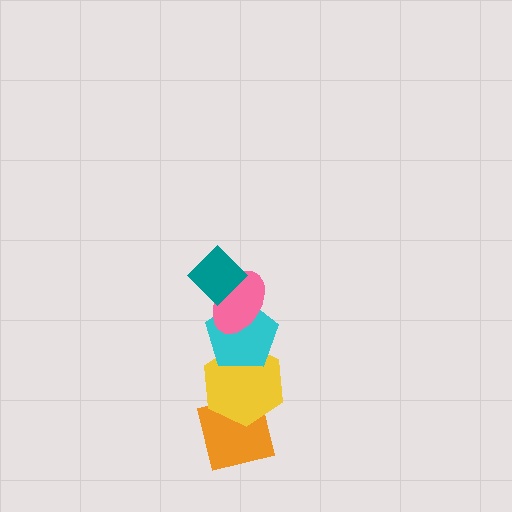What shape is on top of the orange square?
The yellow hexagon is on top of the orange square.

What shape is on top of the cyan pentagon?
The pink ellipse is on top of the cyan pentagon.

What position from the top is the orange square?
The orange square is 5th from the top.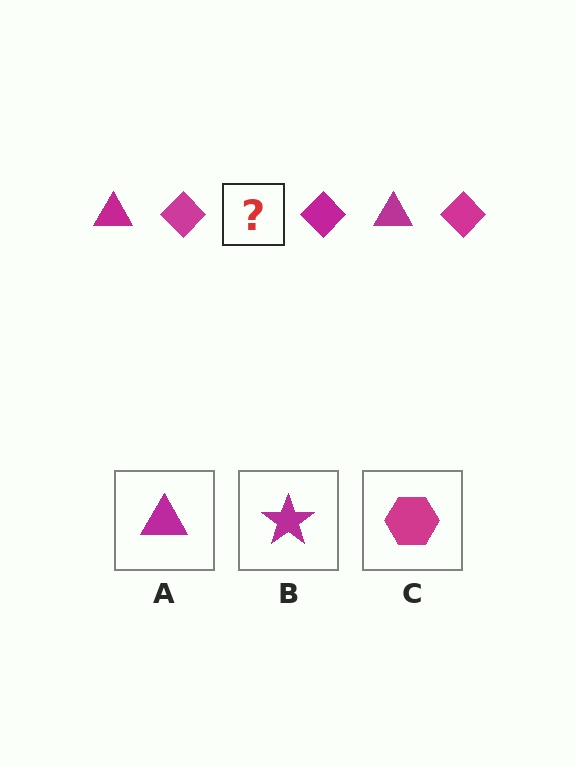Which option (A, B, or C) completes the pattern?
A.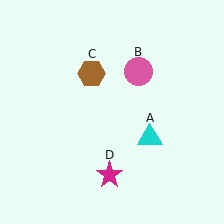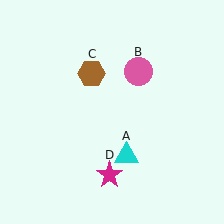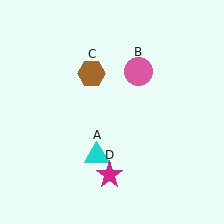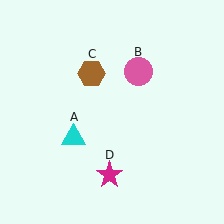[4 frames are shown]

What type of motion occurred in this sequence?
The cyan triangle (object A) rotated clockwise around the center of the scene.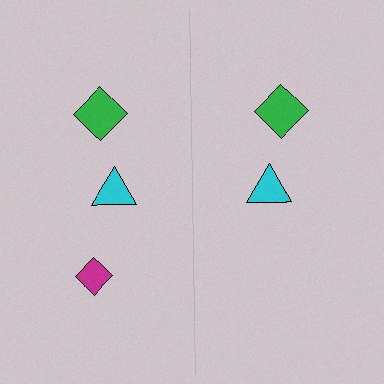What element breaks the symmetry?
A magenta diamond is missing from the right side.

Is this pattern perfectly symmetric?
No, the pattern is not perfectly symmetric. A magenta diamond is missing from the right side.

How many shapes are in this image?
There are 5 shapes in this image.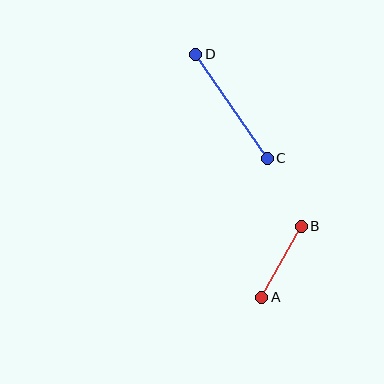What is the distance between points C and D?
The distance is approximately 126 pixels.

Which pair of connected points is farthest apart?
Points C and D are farthest apart.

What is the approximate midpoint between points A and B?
The midpoint is at approximately (281, 262) pixels.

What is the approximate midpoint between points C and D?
The midpoint is at approximately (231, 106) pixels.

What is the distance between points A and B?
The distance is approximately 81 pixels.